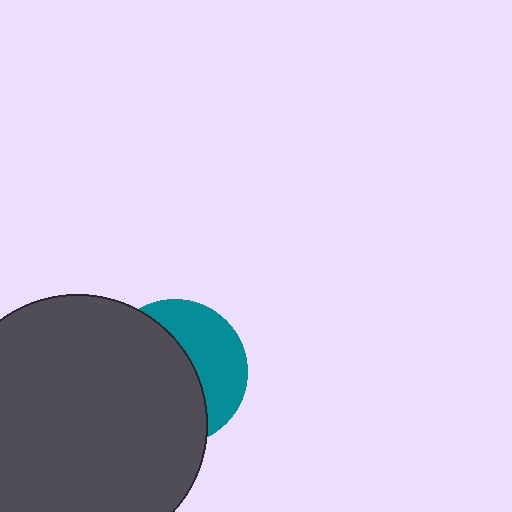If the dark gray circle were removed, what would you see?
You would see the complete teal circle.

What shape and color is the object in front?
The object in front is a dark gray circle.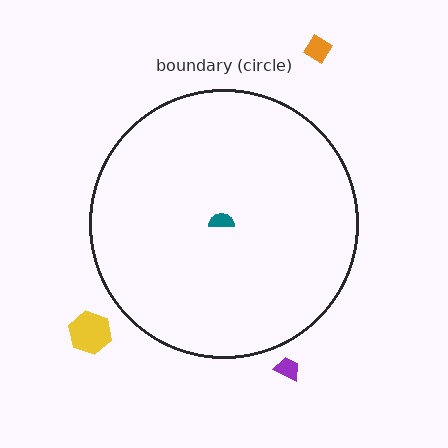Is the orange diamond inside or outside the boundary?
Outside.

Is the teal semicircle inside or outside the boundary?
Inside.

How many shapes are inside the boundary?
1 inside, 3 outside.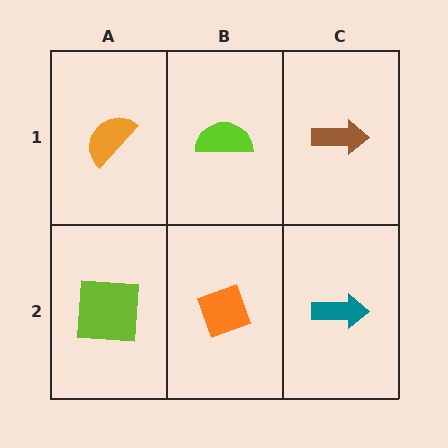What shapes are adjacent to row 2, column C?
A brown arrow (row 1, column C), an orange diamond (row 2, column B).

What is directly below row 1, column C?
A teal arrow.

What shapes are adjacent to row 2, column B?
A lime semicircle (row 1, column B), a lime square (row 2, column A), a teal arrow (row 2, column C).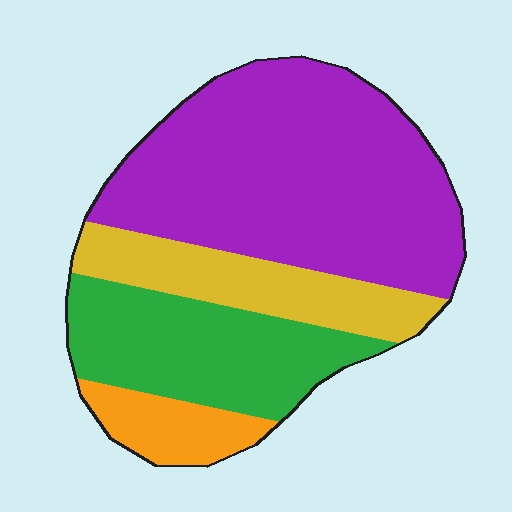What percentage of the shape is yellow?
Yellow takes up less than a quarter of the shape.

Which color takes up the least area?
Orange, at roughly 10%.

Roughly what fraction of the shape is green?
Green takes up between a sixth and a third of the shape.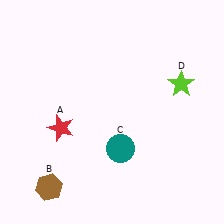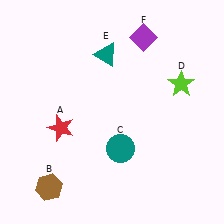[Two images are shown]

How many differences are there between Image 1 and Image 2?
There are 2 differences between the two images.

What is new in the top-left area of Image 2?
A teal triangle (E) was added in the top-left area of Image 2.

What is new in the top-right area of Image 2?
A purple diamond (F) was added in the top-right area of Image 2.